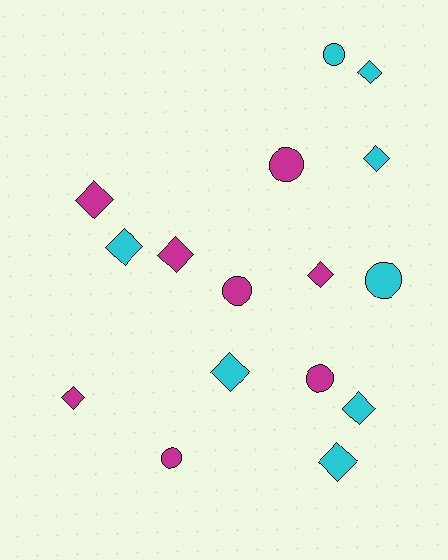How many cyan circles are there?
There are 2 cyan circles.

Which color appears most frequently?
Magenta, with 8 objects.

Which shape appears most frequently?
Diamond, with 10 objects.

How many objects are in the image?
There are 16 objects.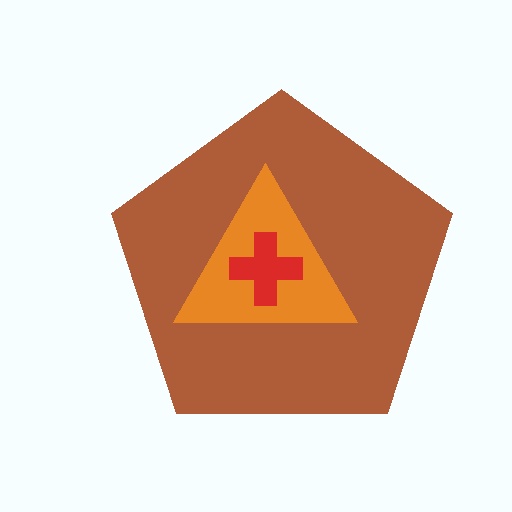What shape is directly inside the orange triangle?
The red cross.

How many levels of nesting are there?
3.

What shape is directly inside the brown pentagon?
The orange triangle.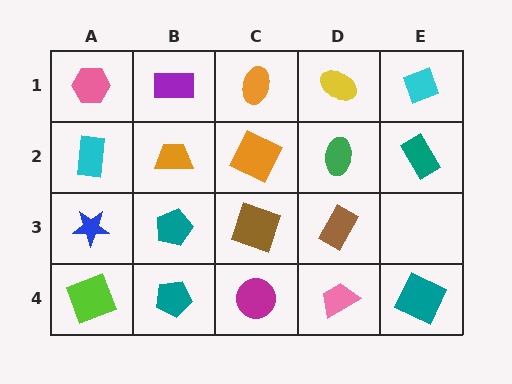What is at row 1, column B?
A purple rectangle.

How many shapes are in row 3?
4 shapes.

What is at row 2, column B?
An orange trapezoid.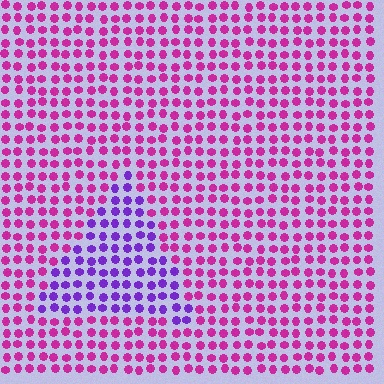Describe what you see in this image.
The image is filled with small magenta elements in a uniform arrangement. A triangle-shaped region is visible where the elements are tinted to a slightly different hue, forming a subtle color boundary.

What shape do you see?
I see a triangle.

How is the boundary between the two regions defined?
The boundary is defined purely by a slight shift in hue (about 47 degrees). Spacing, size, and orientation are identical on both sides.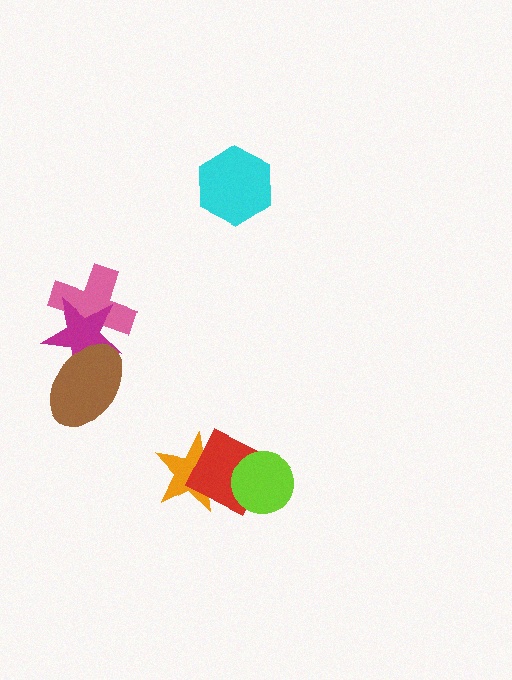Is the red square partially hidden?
Yes, it is partially covered by another shape.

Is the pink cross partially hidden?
Yes, it is partially covered by another shape.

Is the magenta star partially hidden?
Yes, it is partially covered by another shape.